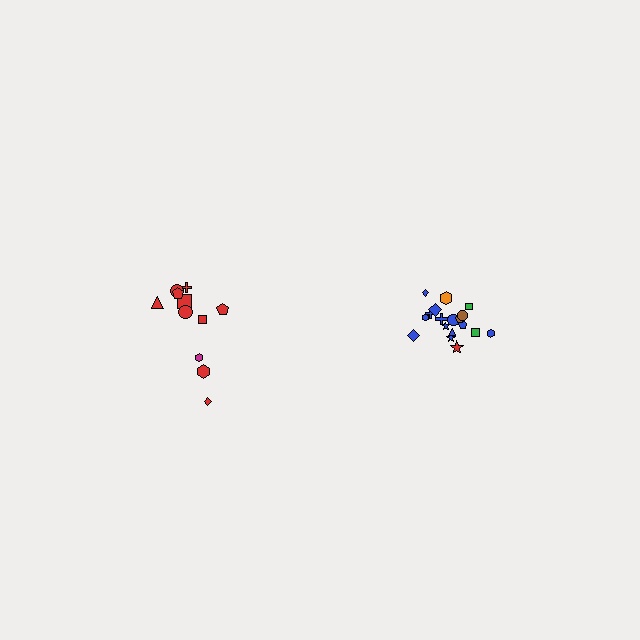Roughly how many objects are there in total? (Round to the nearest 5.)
Roughly 30 objects in total.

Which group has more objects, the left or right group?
The right group.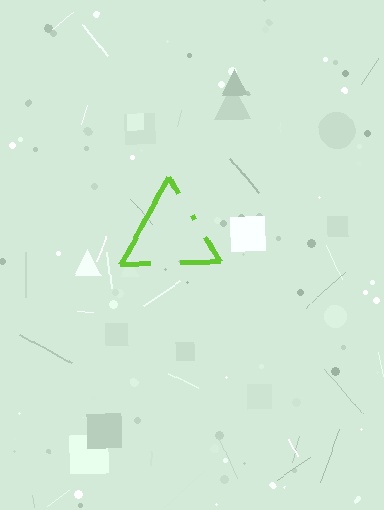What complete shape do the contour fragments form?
The contour fragments form a triangle.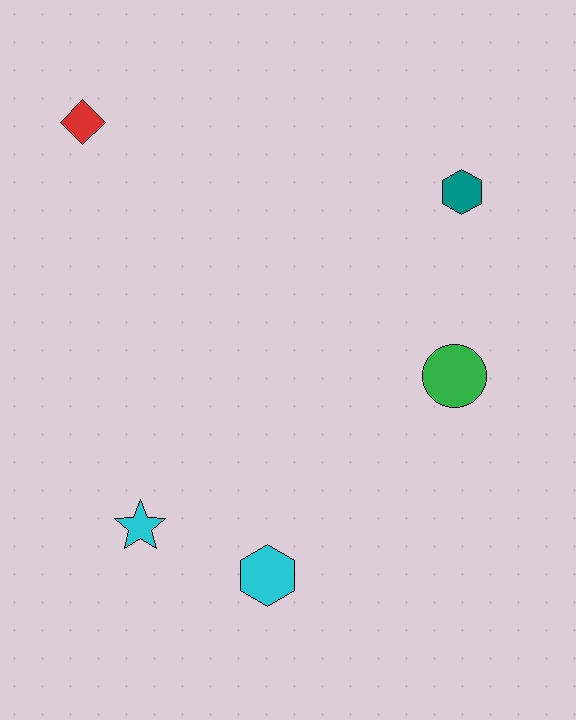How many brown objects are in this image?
There are no brown objects.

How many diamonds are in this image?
There is 1 diamond.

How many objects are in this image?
There are 5 objects.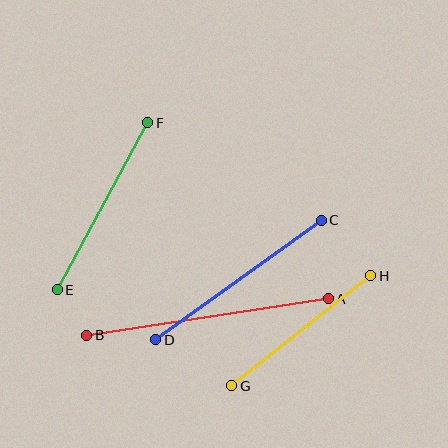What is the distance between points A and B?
The distance is approximately 244 pixels.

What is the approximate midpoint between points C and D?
The midpoint is at approximately (238, 280) pixels.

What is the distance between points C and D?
The distance is approximately 204 pixels.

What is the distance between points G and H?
The distance is approximately 177 pixels.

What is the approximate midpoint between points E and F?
The midpoint is at approximately (102, 206) pixels.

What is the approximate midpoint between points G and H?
The midpoint is at approximately (301, 331) pixels.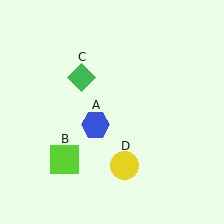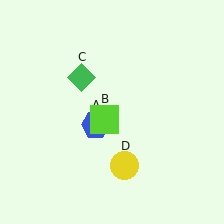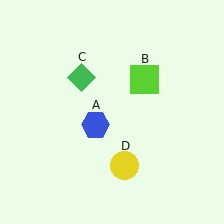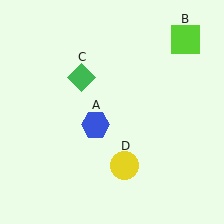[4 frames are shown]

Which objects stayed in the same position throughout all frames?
Blue hexagon (object A) and green diamond (object C) and yellow circle (object D) remained stationary.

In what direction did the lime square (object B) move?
The lime square (object B) moved up and to the right.